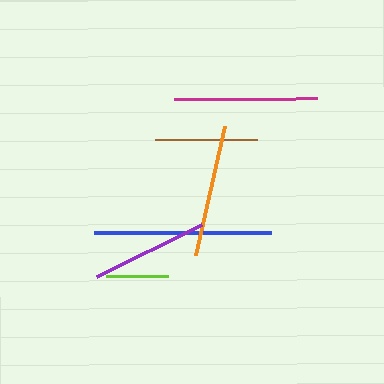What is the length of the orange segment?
The orange segment is approximately 133 pixels long.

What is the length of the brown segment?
The brown segment is approximately 102 pixels long.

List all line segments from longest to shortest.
From longest to shortest: blue, magenta, orange, purple, brown, lime.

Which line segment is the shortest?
The lime line is the shortest at approximately 62 pixels.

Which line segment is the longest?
The blue line is the longest at approximately 178 pixels.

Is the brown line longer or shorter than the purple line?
The purple line is longer than the brown line.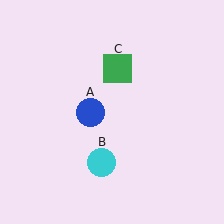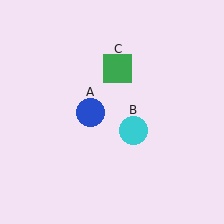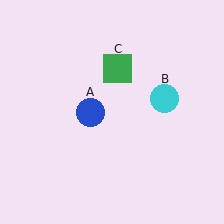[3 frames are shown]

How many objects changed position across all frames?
1 object changed position: cyan circle (object B).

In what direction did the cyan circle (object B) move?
The cyan circle (object B) moved up and to the right.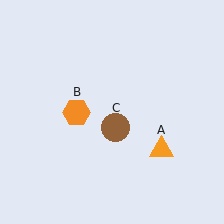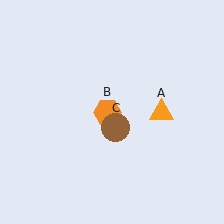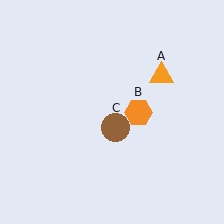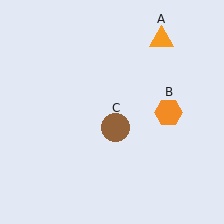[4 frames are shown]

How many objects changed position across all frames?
2 objects changed position: orange triangle (object A), orange hexagon (object B).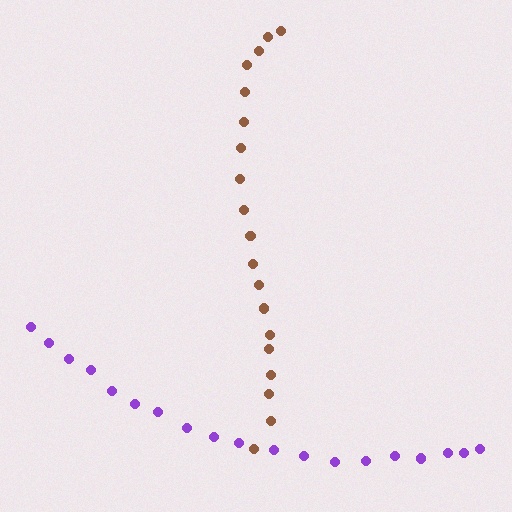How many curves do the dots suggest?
There are 2 distinct paths.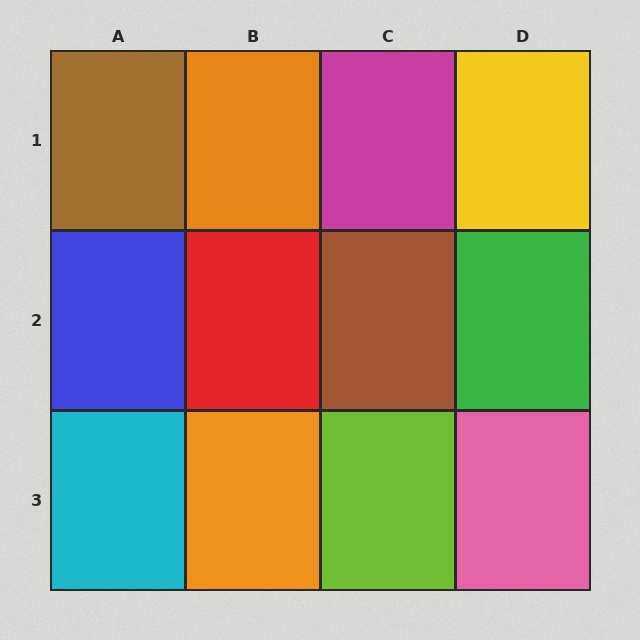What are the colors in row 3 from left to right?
Cyan, orange, lime, pink.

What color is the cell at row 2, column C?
Brown.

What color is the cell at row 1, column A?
Brown.